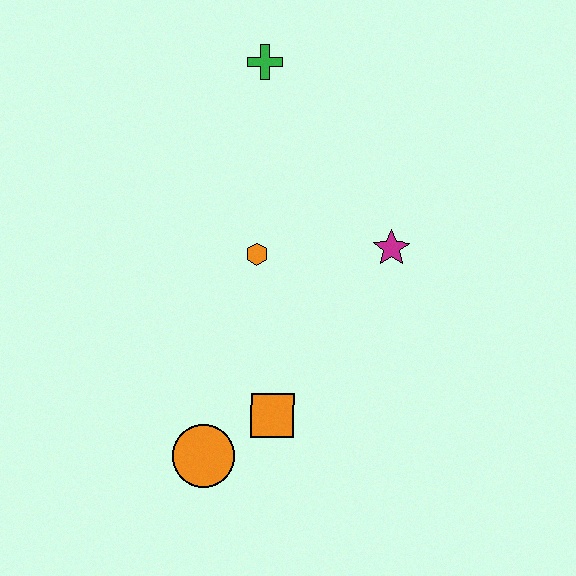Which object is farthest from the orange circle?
The green cross is farthest from the orange circle.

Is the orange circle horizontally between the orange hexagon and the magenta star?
No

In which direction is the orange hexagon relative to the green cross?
The orange hexagon is below the green cross.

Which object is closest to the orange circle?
The orange square is closest to the orange circle.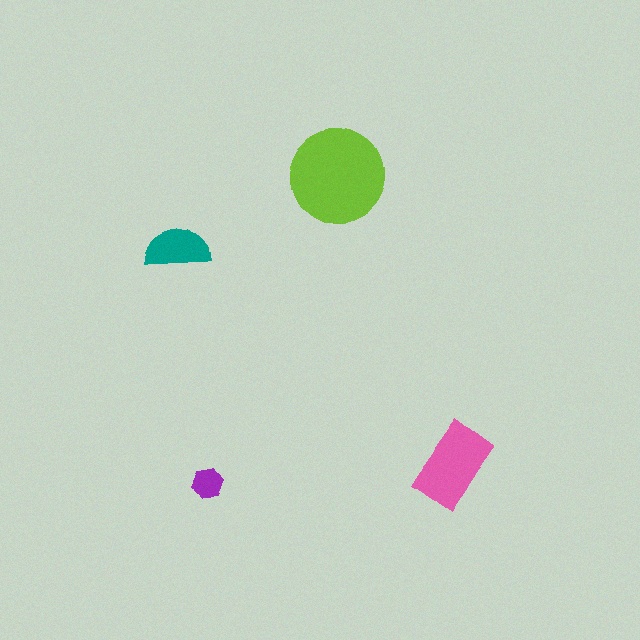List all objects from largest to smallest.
The lime circle, the pink rectangle, the teal semicircle, the purple hexagon.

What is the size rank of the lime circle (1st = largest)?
1st.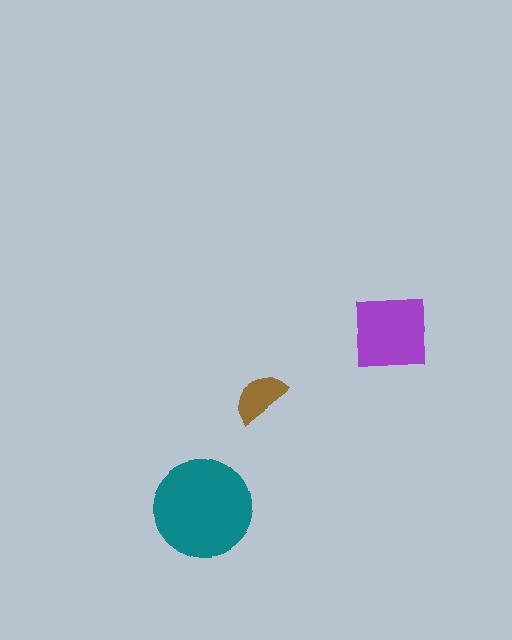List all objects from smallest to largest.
The brown semicircle, the purple square, the teal circle.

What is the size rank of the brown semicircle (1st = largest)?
3rd.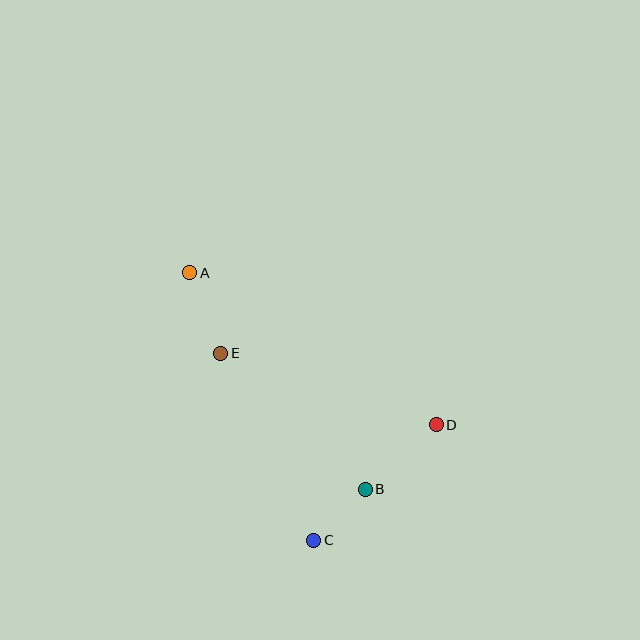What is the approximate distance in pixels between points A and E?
The distance between A and E is approximately 86 pixels.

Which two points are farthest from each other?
Points A and C are farthest from each other.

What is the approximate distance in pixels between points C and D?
The distance between C and D is approximately 169 pixels.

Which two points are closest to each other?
Points B and C are closest to each other.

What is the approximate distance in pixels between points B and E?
The distance between B and E is approximately 199 pixels.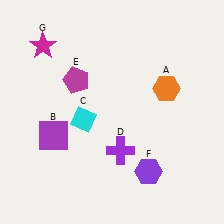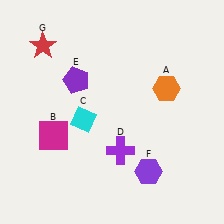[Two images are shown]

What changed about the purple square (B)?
In Image 1, B is purple. In Image 2, it changed to magenta.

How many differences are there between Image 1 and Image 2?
There are 3 differences between the two images.